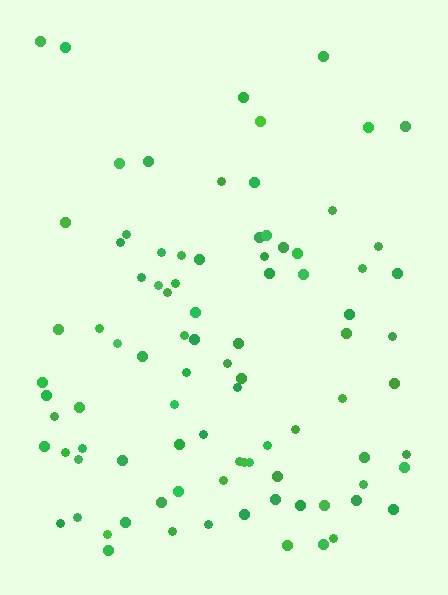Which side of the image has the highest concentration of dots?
The bottom.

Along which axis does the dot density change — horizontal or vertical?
Vertical.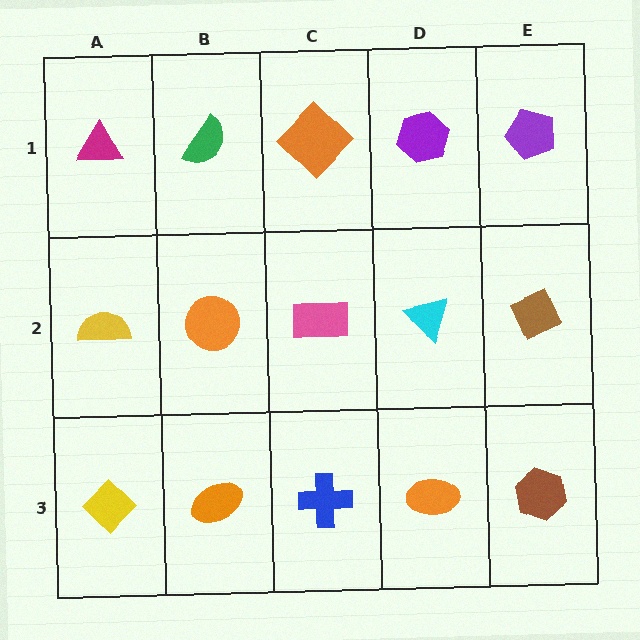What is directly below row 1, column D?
A cyan triangle.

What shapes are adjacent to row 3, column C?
A pink rectangle (row 2, column C), an orange ellipse (row 3, column B), an orange ellipse (row 3, column D).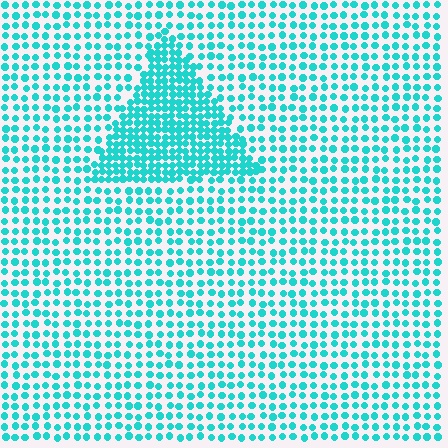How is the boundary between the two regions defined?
The boundary is defined by a change in element density (approximately 2.1x ratio). All elements are the same color, size, and shape.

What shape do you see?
I see a triangle.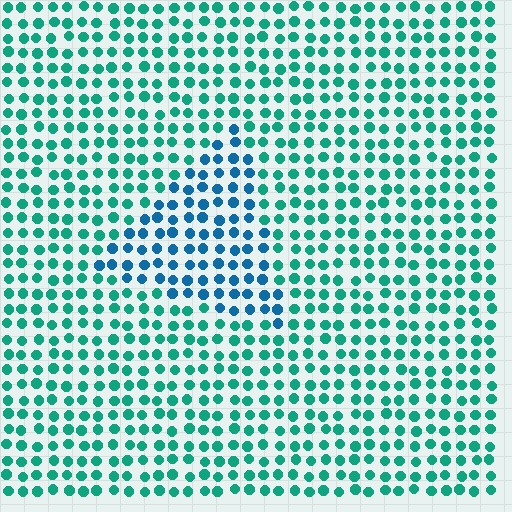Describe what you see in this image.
The image is filled with small teal elements in a uniform arrangement. A triangle-shaped region is visible where the elements are tinted to a slightly different hue, forming a subtle color boundary.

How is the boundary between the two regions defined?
The boundary is defined purely by a slight shift in hue (about 37 degrees). Spacing, size, and orientation are identical on both sides.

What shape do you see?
I see a triangle.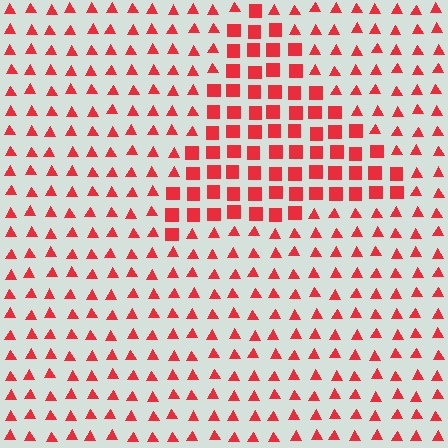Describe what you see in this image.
The image is filled with small red elements arranged in a uniform grid. A triangle-shaped region contains squares, while the surrounding area contains triangles. The boundary is defined purely by the change in element shape.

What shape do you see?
I see a triangle.